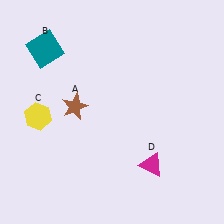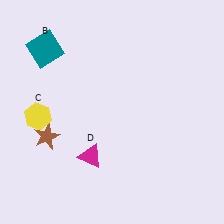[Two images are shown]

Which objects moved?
The objects that moved are: the brown star (A), the magenta triangle (D).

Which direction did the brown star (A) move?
The brown star (A) moved down.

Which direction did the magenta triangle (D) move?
The magenta triangle (D) moved left.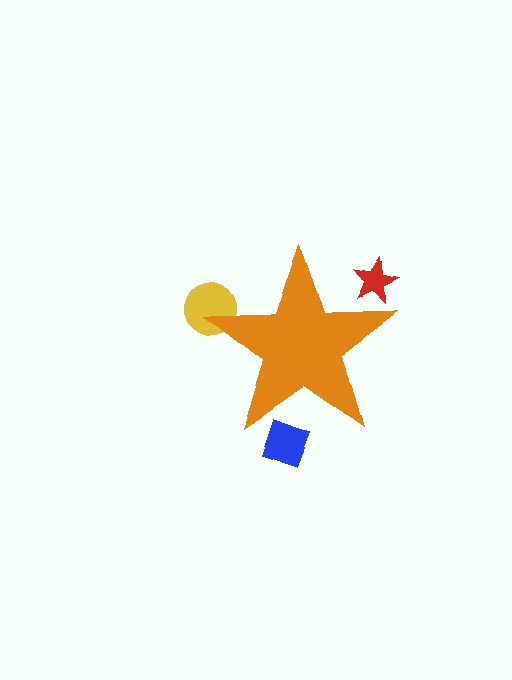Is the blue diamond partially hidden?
Yes, the blue diamond is partially hidden behind the orange star.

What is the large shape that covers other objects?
An orange star.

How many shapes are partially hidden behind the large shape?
3 shapes are partially hidden.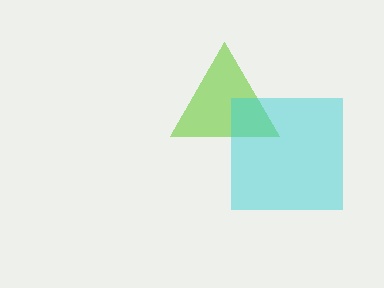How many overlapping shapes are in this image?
There are 2 overlapping shapes in the image.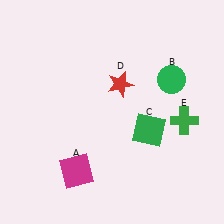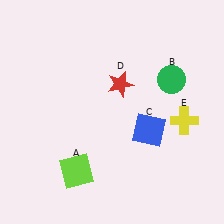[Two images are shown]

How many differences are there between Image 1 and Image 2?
There are 3 differences between the two images.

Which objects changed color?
A changed from magenta to lime. C changed from green to blue. E changed from green to yellow.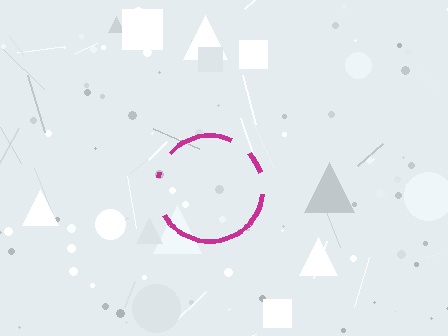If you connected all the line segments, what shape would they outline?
They would outline a circle.